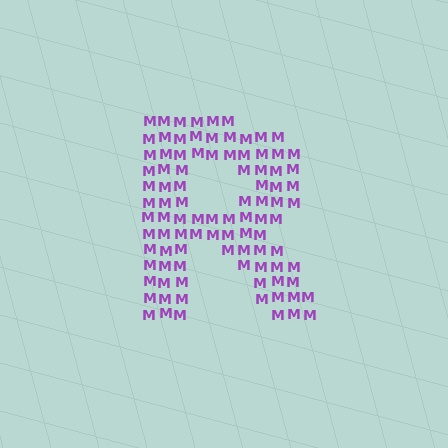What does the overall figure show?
The overall figure shows the letter R.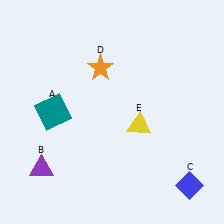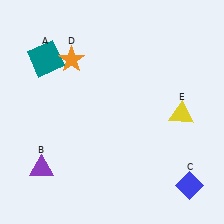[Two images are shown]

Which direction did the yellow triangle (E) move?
The yellow triangle (E) moved right.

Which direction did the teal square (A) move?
The teal square (A) moved up.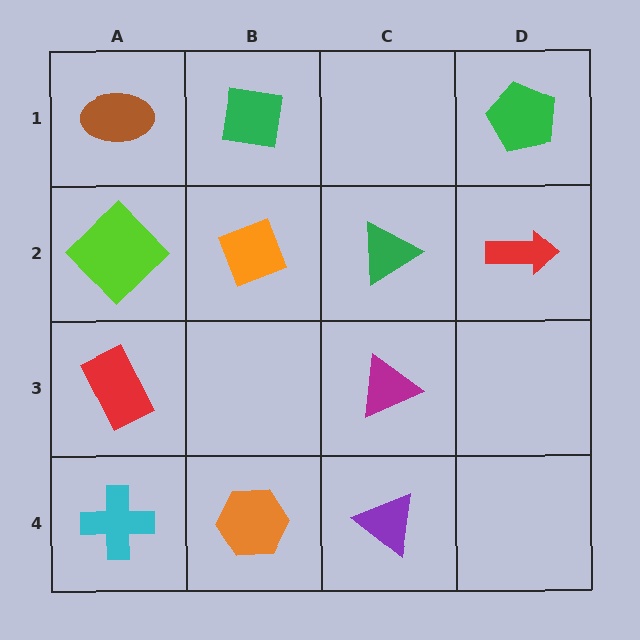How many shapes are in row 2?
4 shapes.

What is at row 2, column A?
A lime diamond.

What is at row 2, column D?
A red arrow.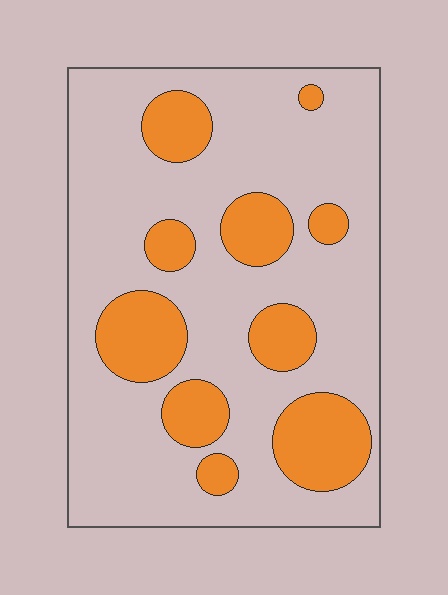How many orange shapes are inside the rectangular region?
10.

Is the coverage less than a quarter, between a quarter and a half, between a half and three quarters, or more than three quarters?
Less than a quarter.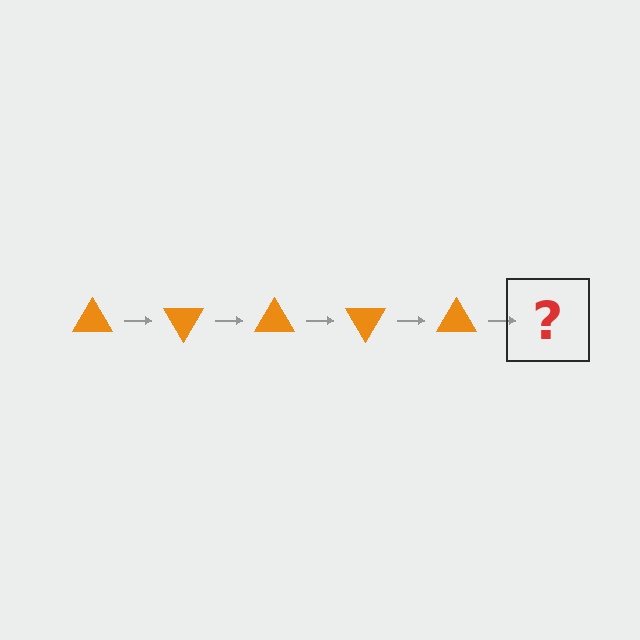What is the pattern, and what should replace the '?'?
The pattern is that the triangle rotates 60 degrees each step. The '?' should be an orange triangle rotated 300 degrees.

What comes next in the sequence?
The next element should be an orange triangle rotated 300 degrees.